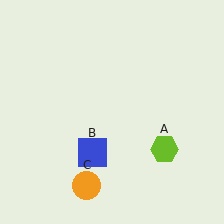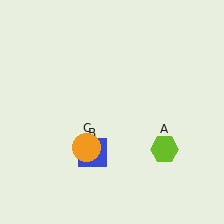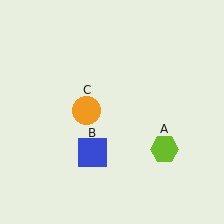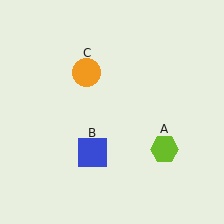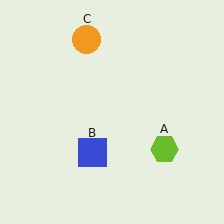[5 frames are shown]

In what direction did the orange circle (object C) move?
The orange circle (object C) moved up.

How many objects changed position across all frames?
1 object changed position: orange circle (object C).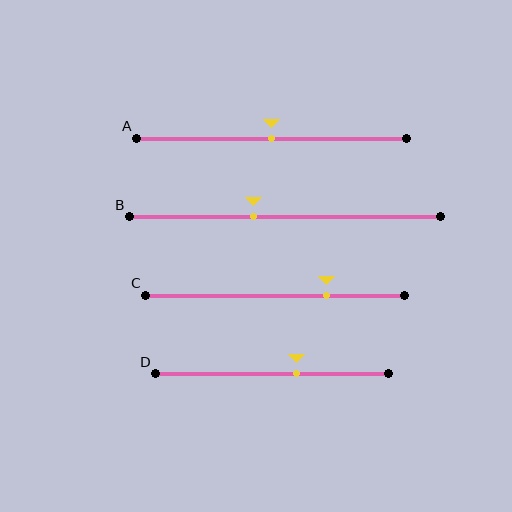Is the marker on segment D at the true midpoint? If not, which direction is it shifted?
No, the marker on segment D is shifted to the right by about 11% of the segment length.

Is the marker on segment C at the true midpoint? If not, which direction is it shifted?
No, the marker on segment C is shifted to the right by about 20% of the segment length.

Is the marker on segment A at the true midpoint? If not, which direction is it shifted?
Yes, the marker on segment A is at the true midpoint.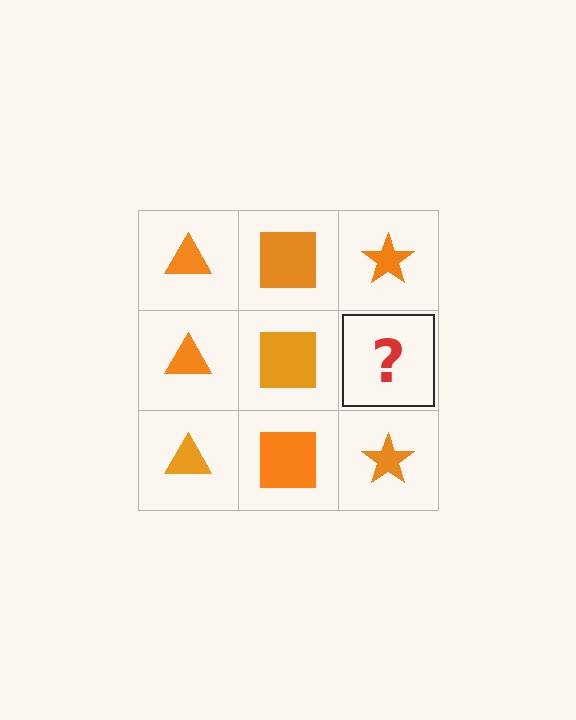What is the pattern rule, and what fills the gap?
The rule is that each column has a consistent shape. The gap should be filled with an orange star.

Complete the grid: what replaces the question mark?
The question mark should be replaced with an orange star.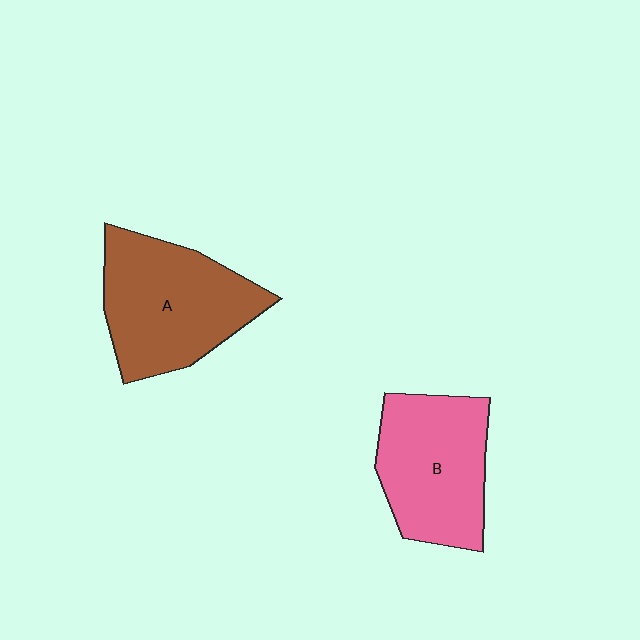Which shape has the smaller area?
Shape B (pink).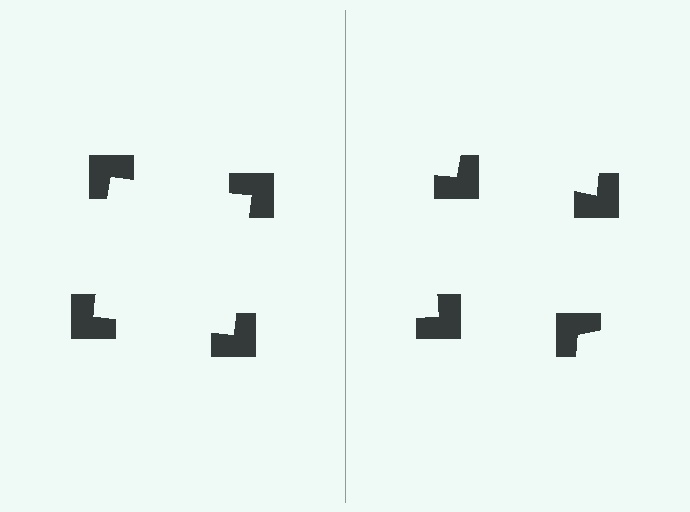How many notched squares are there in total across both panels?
8 — 4 on each side.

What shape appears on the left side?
An illusory square.